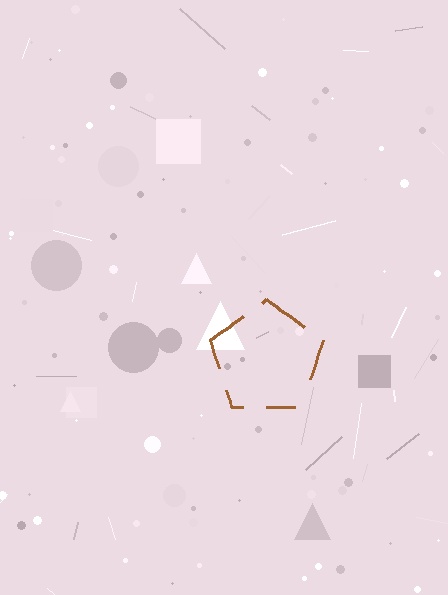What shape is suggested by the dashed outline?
The dashed outline suggests a pentagon.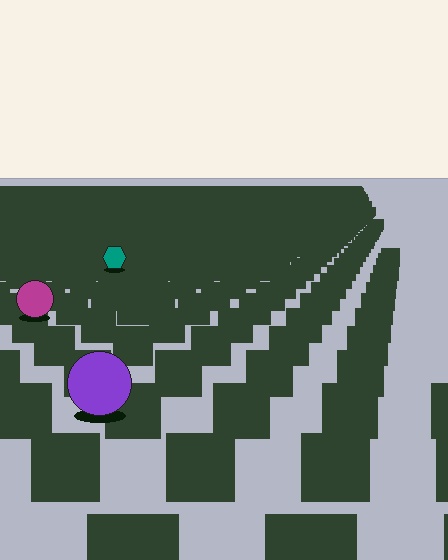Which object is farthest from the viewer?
The teal hexagon is farthest from the viewer. It appears smaller and the ground texture around it is denser.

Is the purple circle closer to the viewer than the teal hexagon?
Yes. The purple circle is closer — you can tell from the texture gradient: the ground texture is coarser near it.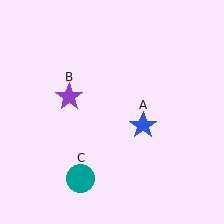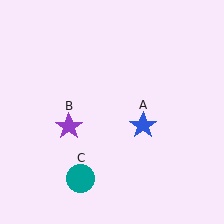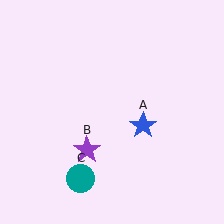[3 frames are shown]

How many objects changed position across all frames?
1 object changed position: purple star (object B).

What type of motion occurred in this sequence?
The purple star (object B) rotated counterclockwise around the center of the scene.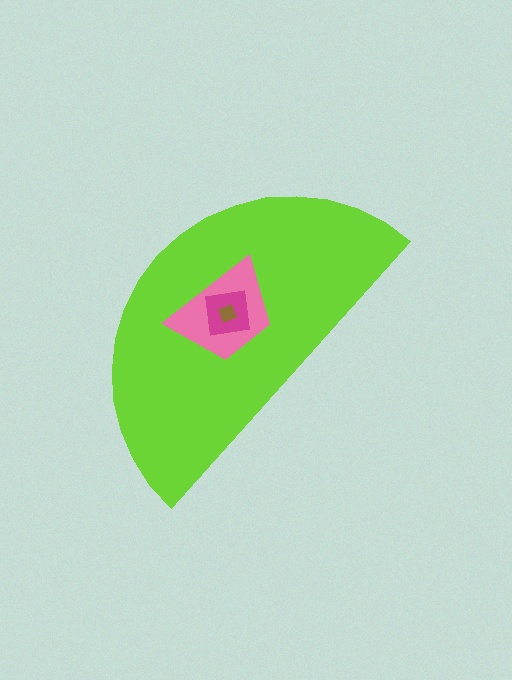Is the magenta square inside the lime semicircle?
Yes.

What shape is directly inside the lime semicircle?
The pink trapezoid.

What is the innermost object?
The brown square.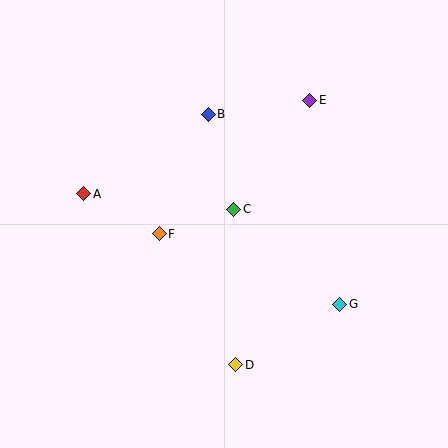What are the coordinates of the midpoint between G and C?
The midpoint between G and C is at (287, 257).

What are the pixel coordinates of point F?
Point F is at (159, 234).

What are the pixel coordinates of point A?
Point A is at (84, 194).